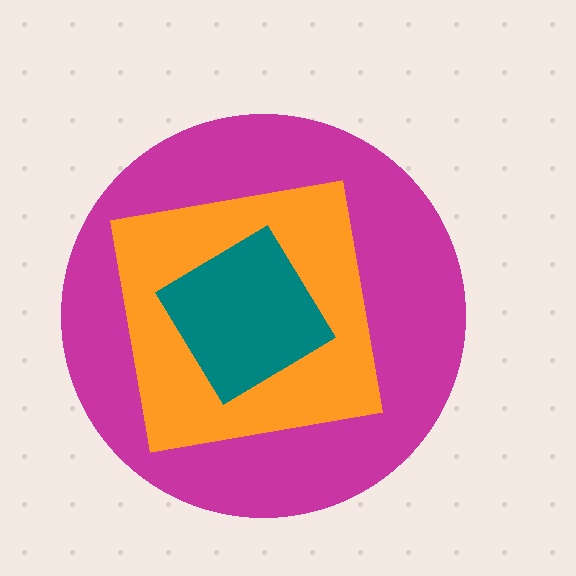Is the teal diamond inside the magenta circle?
Yes.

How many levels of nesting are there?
3.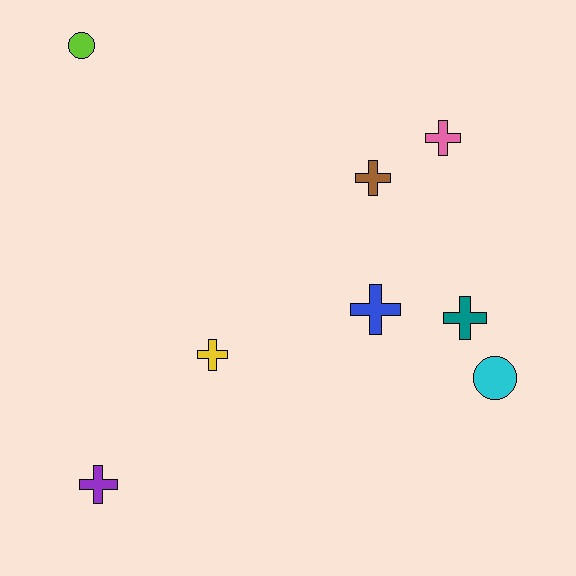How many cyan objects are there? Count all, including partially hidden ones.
There is 1 cyan object.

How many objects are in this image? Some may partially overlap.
There are 8 objects.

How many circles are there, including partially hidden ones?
There are 2 circles.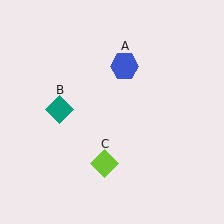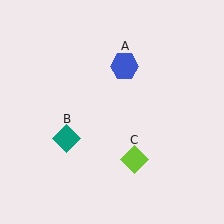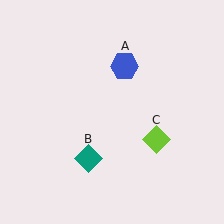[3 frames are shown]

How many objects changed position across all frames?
2 objects changed position: teal diamond (object B), lime diamond (object C).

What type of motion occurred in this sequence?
The teal diamond (object B), lime diamond (object C) rotated counterclockwise around the center of the scene.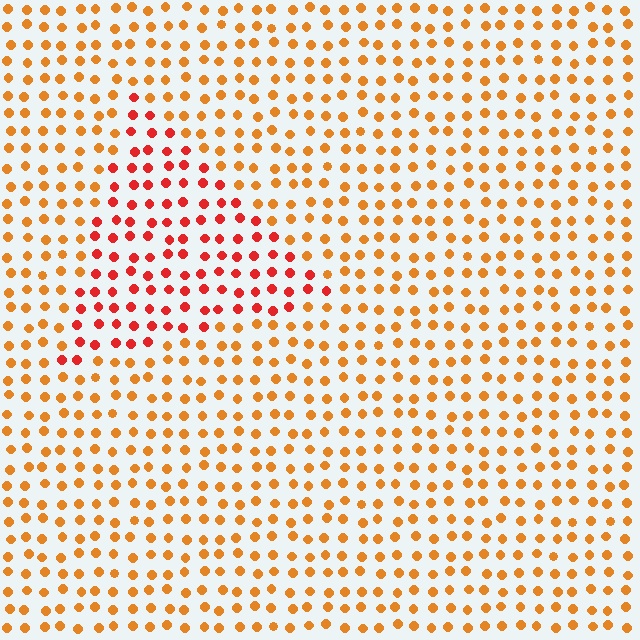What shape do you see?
I see a triangle.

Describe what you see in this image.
The image is filled with small orange elements in a uniform arrangement. A triangle-shaped region is visible where the elements are tinted to a slightly different hue, forming a subtle color boundary.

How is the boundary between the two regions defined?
The boundary is defined purely by a slight shift in hue (about 32 degrees). Spacing, size, and orientation are identical on both sides.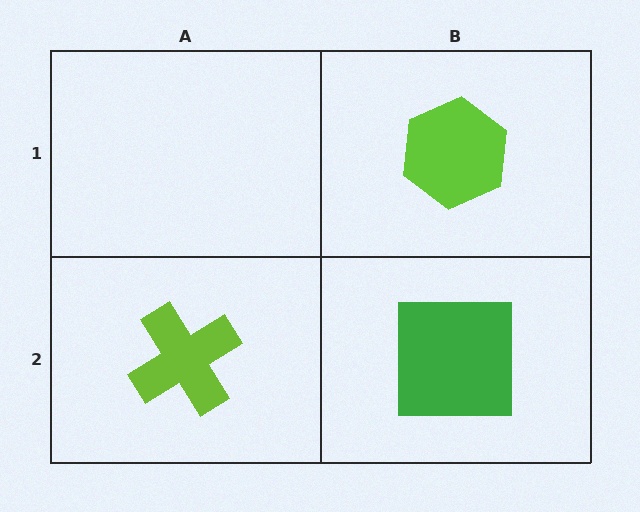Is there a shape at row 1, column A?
No, that cell is empty.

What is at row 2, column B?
A green square.